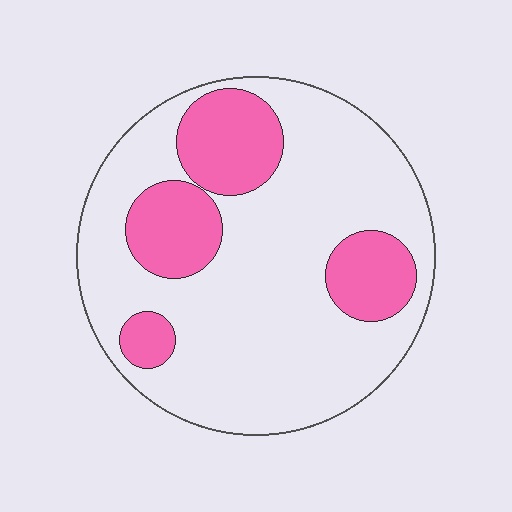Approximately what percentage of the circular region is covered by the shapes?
Approximately 25%.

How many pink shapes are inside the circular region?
4.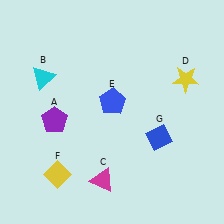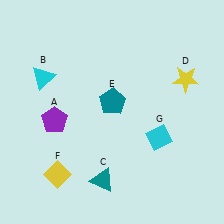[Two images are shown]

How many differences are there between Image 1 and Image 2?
There are 3 differences between the two images.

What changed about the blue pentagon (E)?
In Image 1, E is blue. In Image 2, it changed to teal.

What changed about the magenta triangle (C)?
In Image 1, C is magenta. In Image 2, it changed to teal.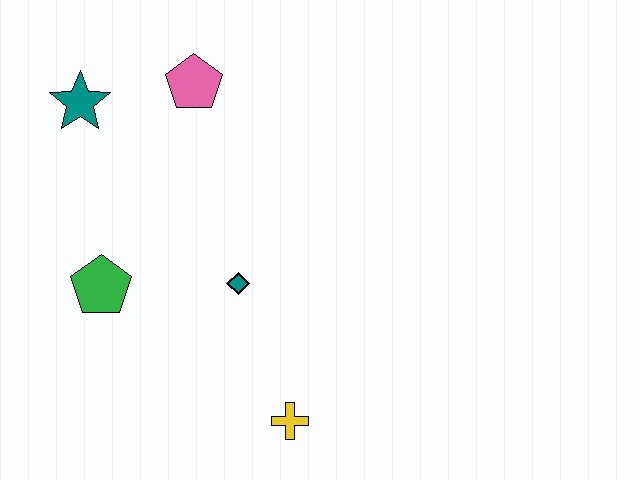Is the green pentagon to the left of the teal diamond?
Yes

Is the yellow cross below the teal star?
Yes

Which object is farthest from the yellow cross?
The teal star is farthest from the yellow cross.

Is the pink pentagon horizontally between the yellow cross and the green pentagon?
Yes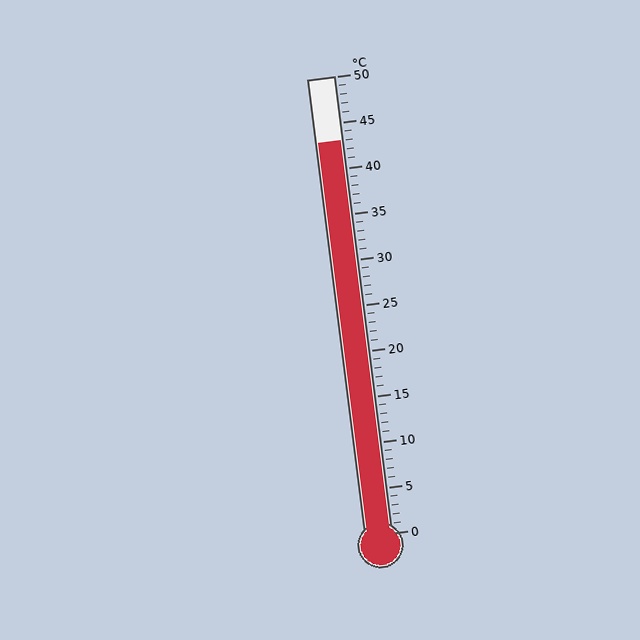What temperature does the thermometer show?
The thermometer shows approximately 43°C.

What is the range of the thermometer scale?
The thermometer scale ranges from 0°C to 50°C.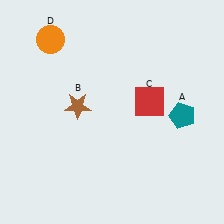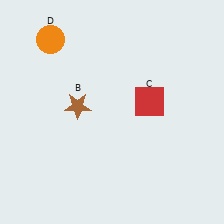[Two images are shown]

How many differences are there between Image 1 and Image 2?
There is 1 difference between the two images.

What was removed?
The teal pentagon (A) was removed in Image 2.